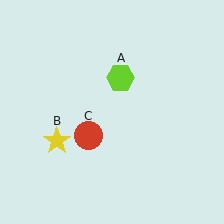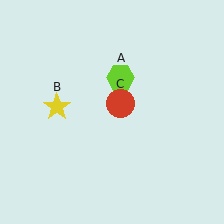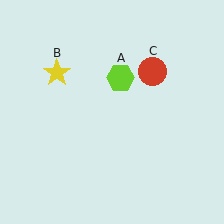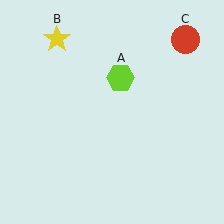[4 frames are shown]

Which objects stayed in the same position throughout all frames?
Lime hexagon (object A) remained stationary.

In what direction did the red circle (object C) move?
The red circle (object C) moved up and to the right.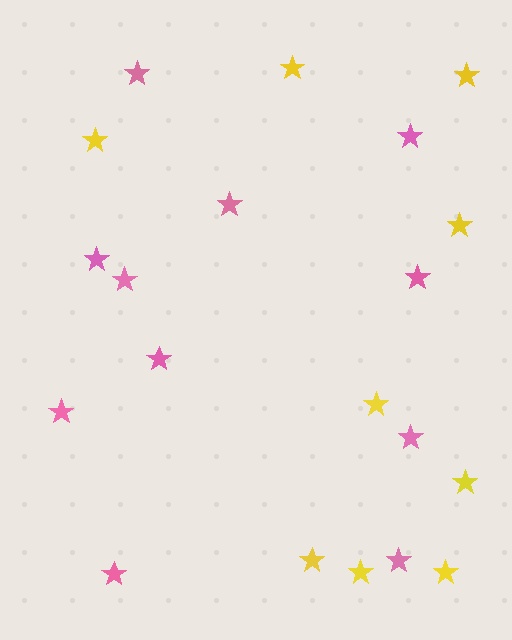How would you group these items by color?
There are 2 groups: one group of yellow stars (9) and one group of pink stars (11).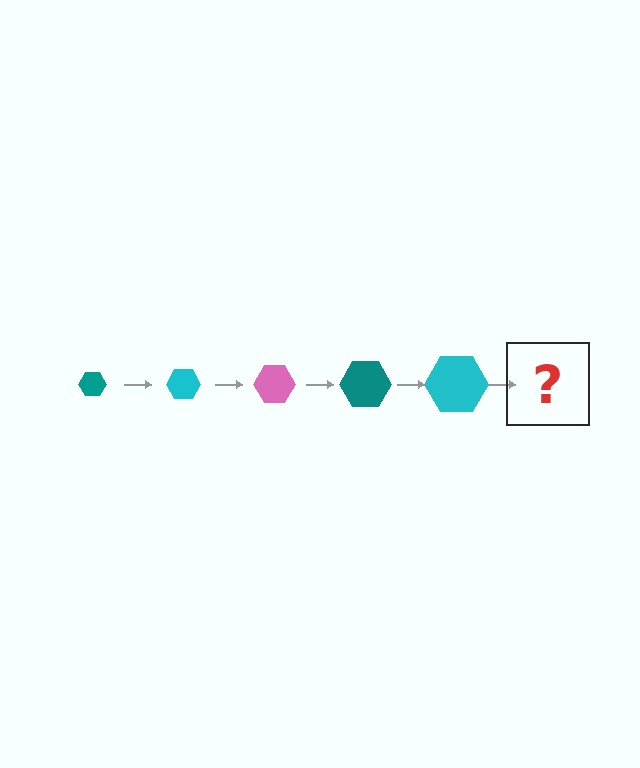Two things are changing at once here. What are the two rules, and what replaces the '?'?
The two rules are that the hexagon grows larger each step and the color cycles through teal, cyan, and pink. The '?' should be a pink hexagon, larger than the previous one.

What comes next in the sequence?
The next element should be a pink hexagon, larger than the previous one.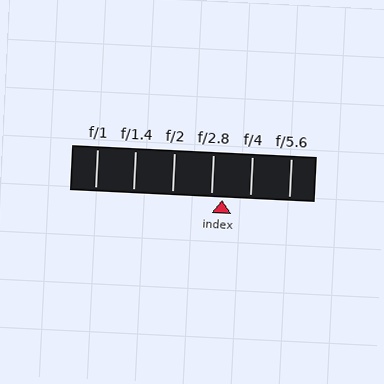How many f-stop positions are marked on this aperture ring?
There are 6 f-stop positions marked.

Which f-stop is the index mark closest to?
The index mark is closest to f/2.8.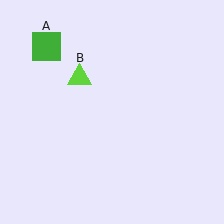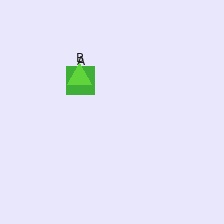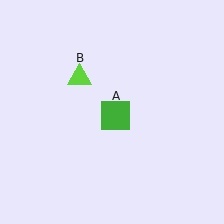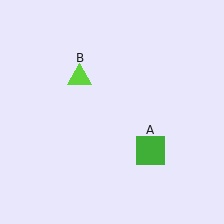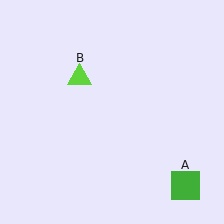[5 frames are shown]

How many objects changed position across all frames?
1 object changed position: green square (object A).